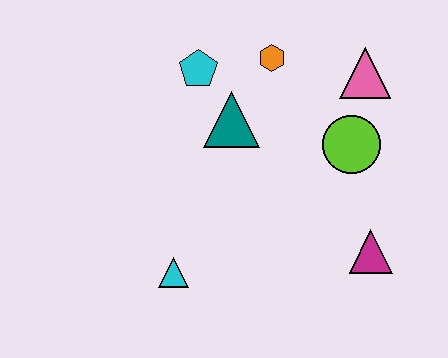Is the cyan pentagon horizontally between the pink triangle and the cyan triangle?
Yes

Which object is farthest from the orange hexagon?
The cyan triangle is farthest from the orange hexagon.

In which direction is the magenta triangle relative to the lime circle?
The magenta triangle is below the lime circle.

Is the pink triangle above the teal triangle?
Yes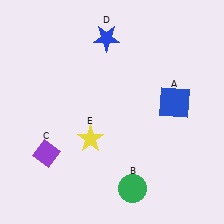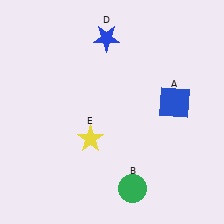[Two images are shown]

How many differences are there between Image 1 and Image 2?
There is 1 difference between the two images.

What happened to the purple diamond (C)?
The purple diamond (C) was removed in Image 2. It was in the bottom-left area of Image 1.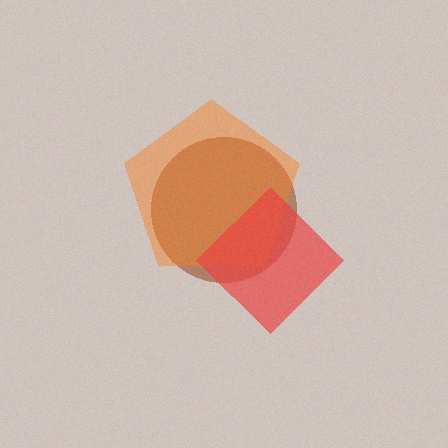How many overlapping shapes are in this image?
There are 3 overlapping shapes in the image.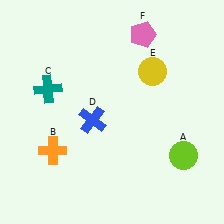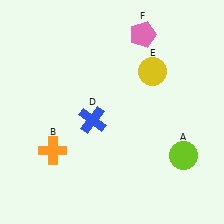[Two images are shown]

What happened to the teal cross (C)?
The teal cross (C) was removed in Image 2. It was in the top-left area of Image 1.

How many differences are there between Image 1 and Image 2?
There is 1 difference between the two images.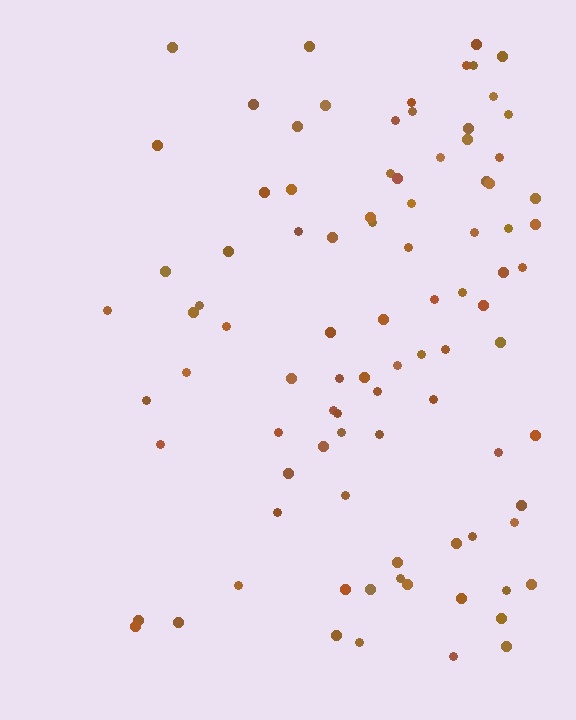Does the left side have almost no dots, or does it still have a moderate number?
Still a moderate number, just noticeably fewer than the right.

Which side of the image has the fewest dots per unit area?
The left.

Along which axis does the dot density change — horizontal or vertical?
Horizontal.